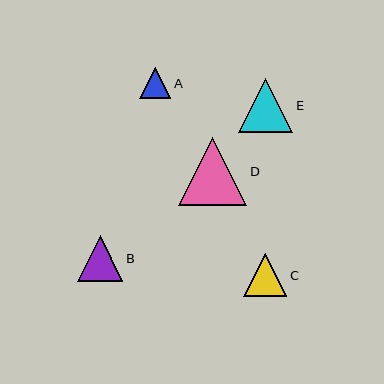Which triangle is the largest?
Triangle D is the largest with a size of approximately 69 pixels.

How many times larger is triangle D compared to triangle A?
Triangle D is approximately 2.2 times the size of triangle A.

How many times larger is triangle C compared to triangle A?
Triangle C is approximately 1.4 times the size of triangle A.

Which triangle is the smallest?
Triangle A is the smallest with a size of approximately 31 pixels.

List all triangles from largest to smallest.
From largest to smallest: D, E, B, C, A.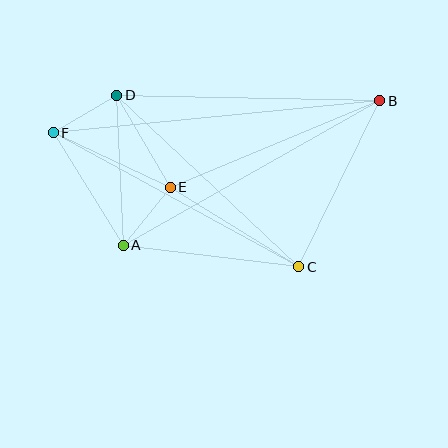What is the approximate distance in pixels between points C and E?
The distance between C and E is approximately 151 pixels.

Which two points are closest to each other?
Points D and F are closest to each other.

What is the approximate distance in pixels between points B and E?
The distance between B and E is approximately 227 pixels.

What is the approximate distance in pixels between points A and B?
The distance between A and B is approximately 295 pixels.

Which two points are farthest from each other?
Points B and F are farthest from each other.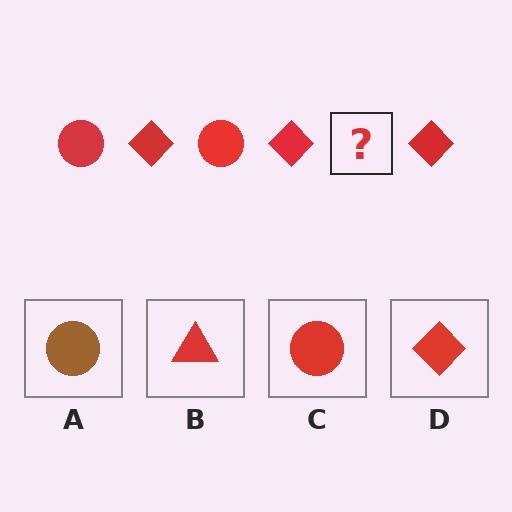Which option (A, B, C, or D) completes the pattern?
C.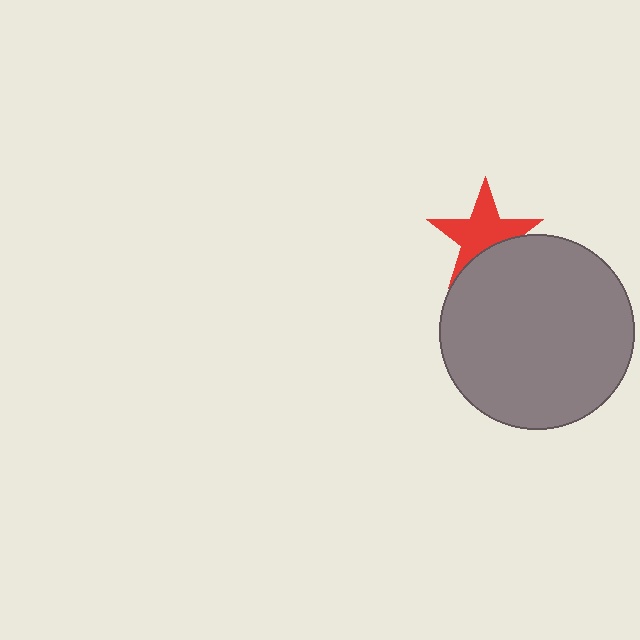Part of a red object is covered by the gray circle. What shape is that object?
It is a star.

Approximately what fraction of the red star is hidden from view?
Roughly 30% of the red star is hidden behind the gray circle.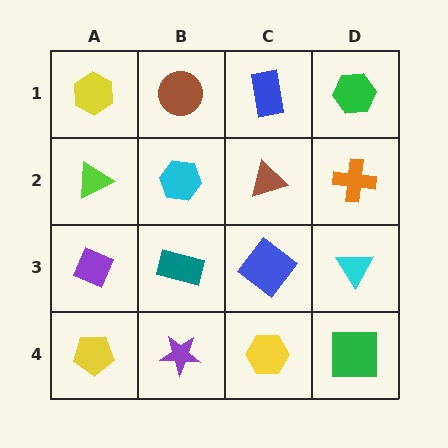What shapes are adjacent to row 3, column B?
A cyan hexagon (row 2, column B), a purple star (row 4, column B), a purple diamond (row 3, column A), a blue diamond (row 3, column C).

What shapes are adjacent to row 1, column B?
A cyan hexagon (row 2, column B), a yellow hexagon (row 1, column A), a blue rectangle (row 1, column C).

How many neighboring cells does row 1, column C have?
3.